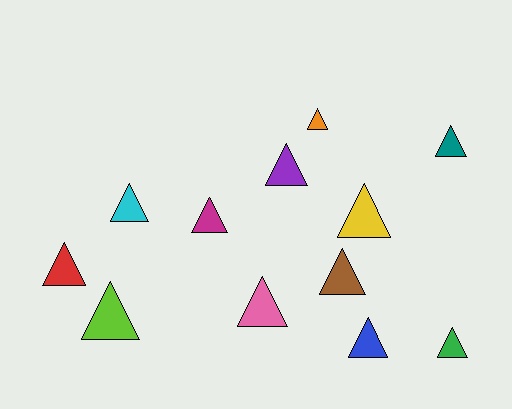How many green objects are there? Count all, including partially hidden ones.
There is 1 green object.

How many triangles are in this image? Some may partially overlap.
There are 12 triangles.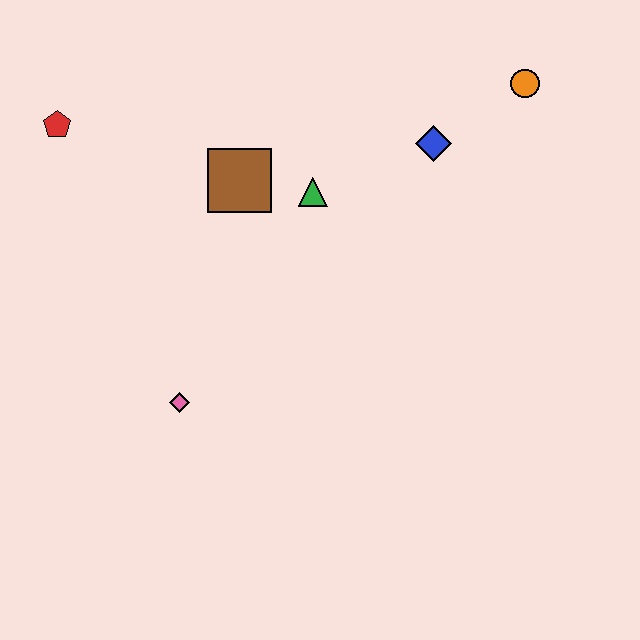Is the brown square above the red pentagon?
No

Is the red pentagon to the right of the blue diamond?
No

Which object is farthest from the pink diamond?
The orange circle is farthest from the pink diamond.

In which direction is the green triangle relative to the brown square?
The green triangle is to the right of the brown square.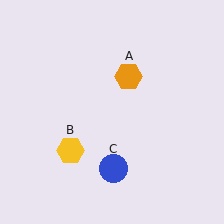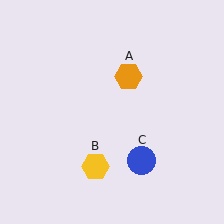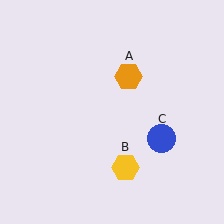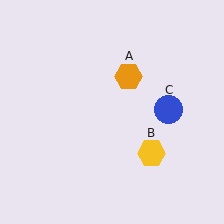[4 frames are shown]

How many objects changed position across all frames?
2 objects changed position: yellow hexagon (object B), blue circle (object C).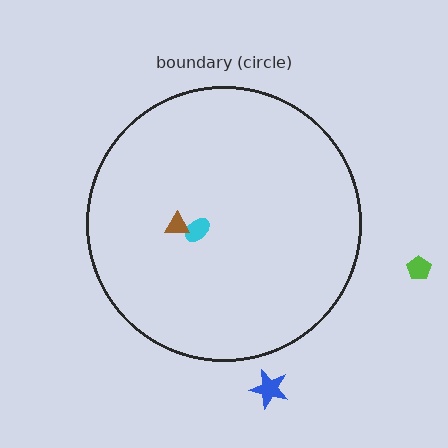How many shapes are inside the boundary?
2 inside, 2 outside.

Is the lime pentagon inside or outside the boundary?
Outside.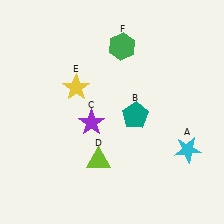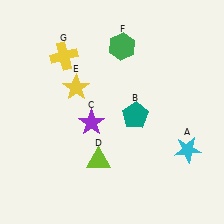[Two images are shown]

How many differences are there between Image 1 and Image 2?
There is 1 difference between the two images.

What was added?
A yellow cross (G) was added in Image 2.